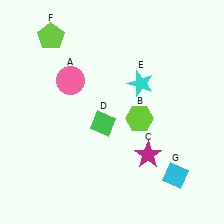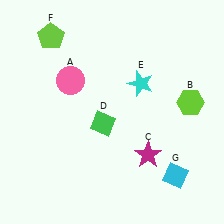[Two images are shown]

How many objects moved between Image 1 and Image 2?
1 object moved between the two images.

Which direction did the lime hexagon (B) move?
The lime hexagon (B) moved right.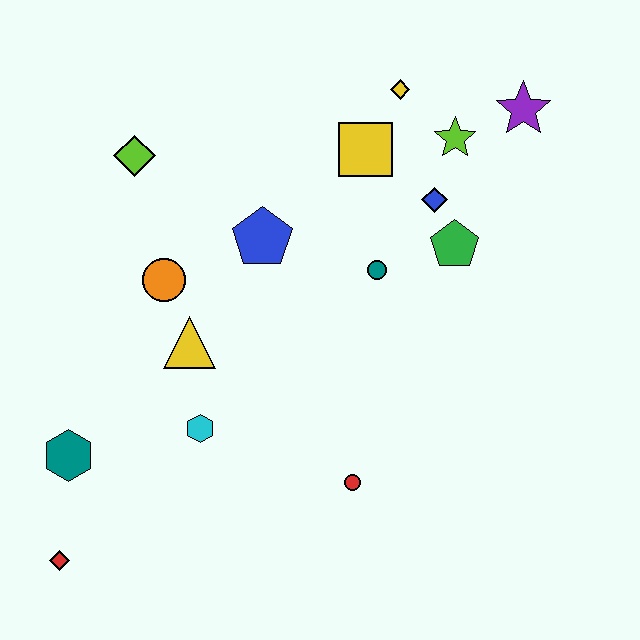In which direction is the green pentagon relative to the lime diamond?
The green pentagon is to the right of the lime diamond.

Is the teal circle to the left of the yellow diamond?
Yes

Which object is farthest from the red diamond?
The purple star is farthest from the red diamond.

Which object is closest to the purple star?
The lime star is closest to the purple star.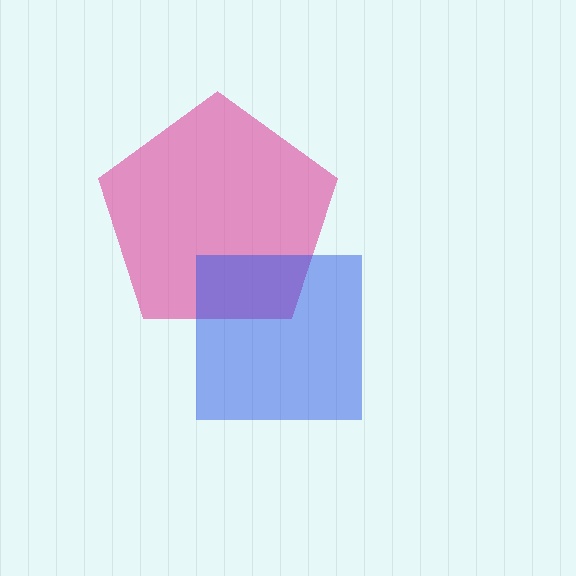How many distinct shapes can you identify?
There are 2 distinct shapes: a pink pentagon, a blue square.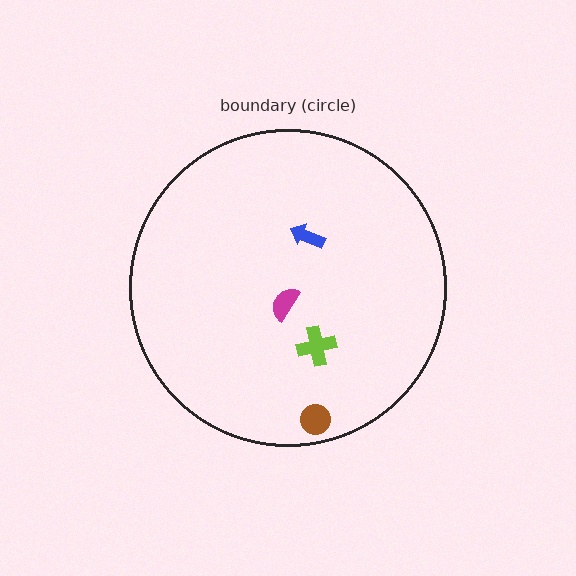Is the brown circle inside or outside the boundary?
Inside.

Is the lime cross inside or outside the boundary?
Inside.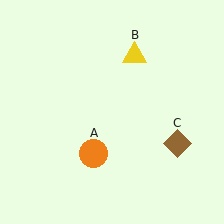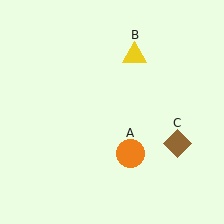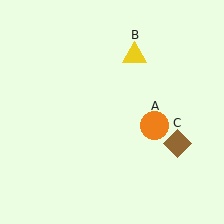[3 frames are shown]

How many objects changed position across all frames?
1 object changed position: orange circle (object A).